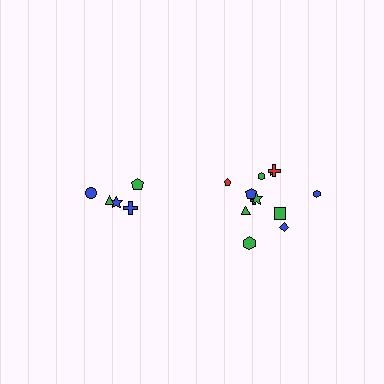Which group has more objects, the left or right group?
The right group.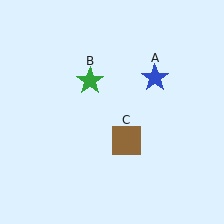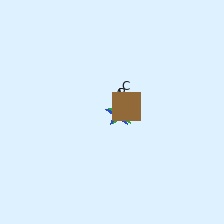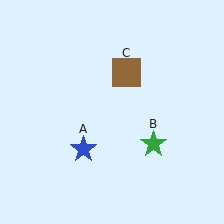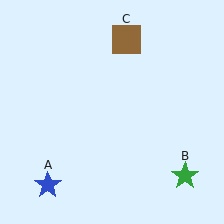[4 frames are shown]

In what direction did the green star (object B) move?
The green star (object B) moved down and to the right.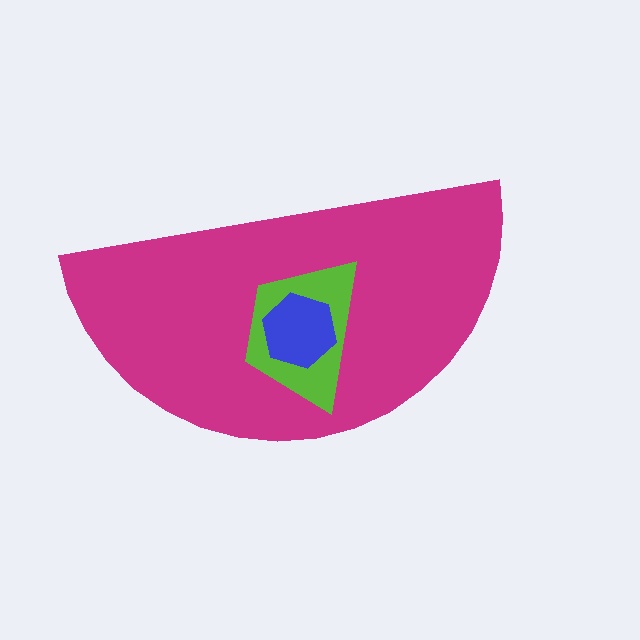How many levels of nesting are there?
3.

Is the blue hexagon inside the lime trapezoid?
Yes.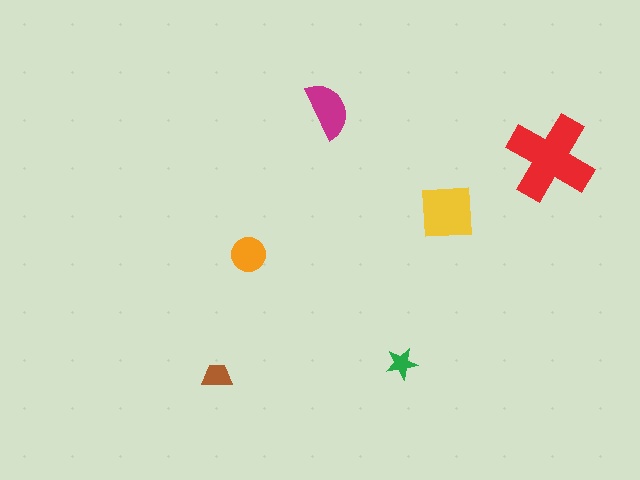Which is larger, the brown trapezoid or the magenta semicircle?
The magenta semicircle.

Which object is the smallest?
The green star.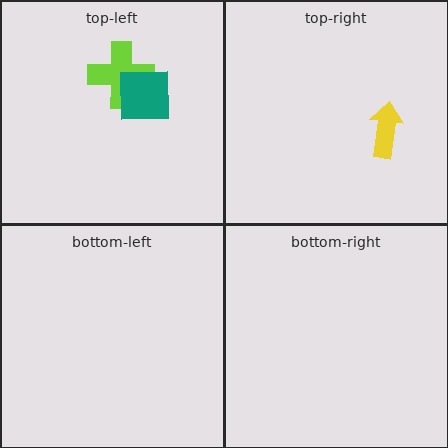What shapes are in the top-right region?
The yellow arrow.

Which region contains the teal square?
The top-left region.